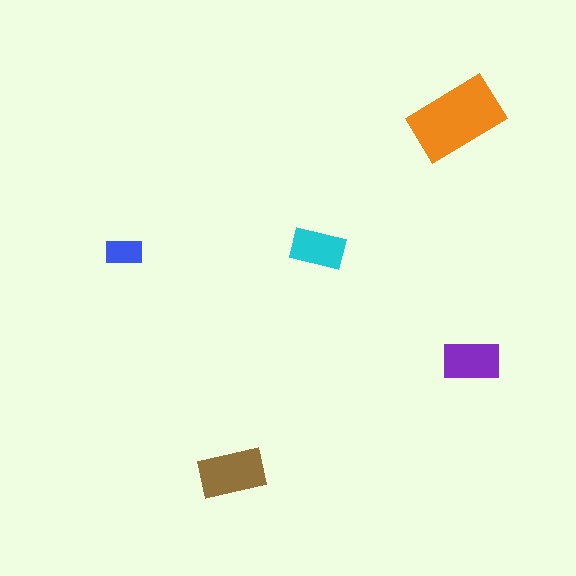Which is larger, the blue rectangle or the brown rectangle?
The brown one.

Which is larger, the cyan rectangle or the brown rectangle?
The brown one.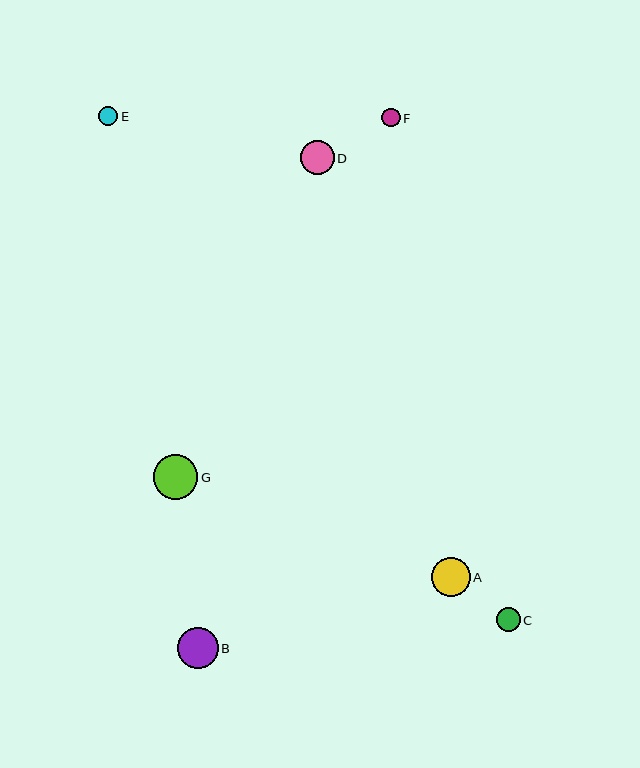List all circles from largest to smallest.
From largest to smallest: G, B, A, D, C, E, F.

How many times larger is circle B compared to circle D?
Circle B is approximately 1.2 times the size of circle D.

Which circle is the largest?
Circle G is the largest with a size of approximately 45 pixels.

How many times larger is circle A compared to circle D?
Circle A is approximately 1.1 times the size of circle D.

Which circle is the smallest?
Circle F is the smallest with a size of approximately 19 pixels.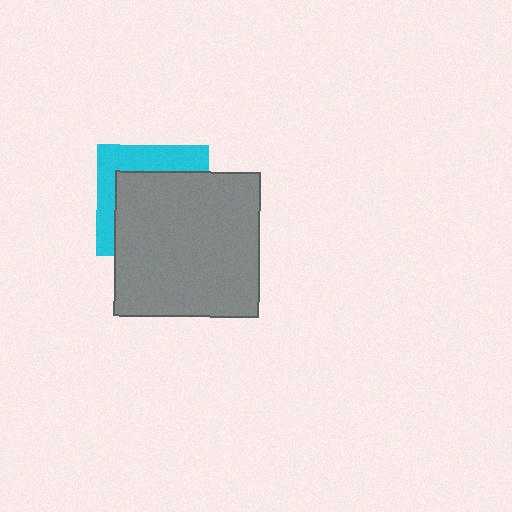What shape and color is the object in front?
The object in front is a gray square.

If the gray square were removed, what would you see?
You would see the complete cyan square.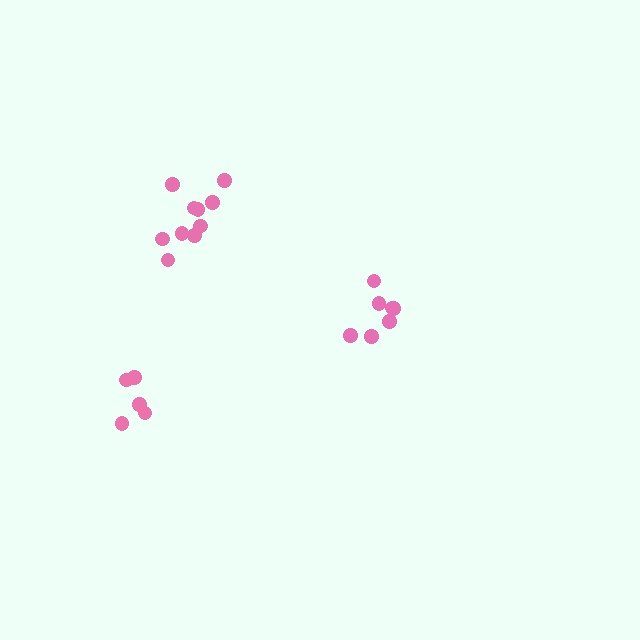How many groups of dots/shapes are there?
There are 3 groups.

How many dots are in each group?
Group 1: 7 dots, Group 2: 5 dots, Group 3: 10 dots (22 total).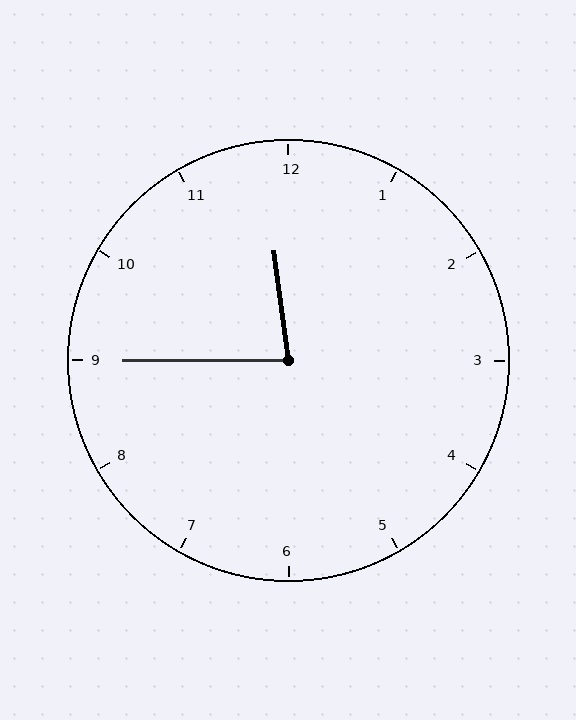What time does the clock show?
11:45.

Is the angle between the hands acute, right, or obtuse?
It is acute.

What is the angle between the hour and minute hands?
Approximately 82 degrees.